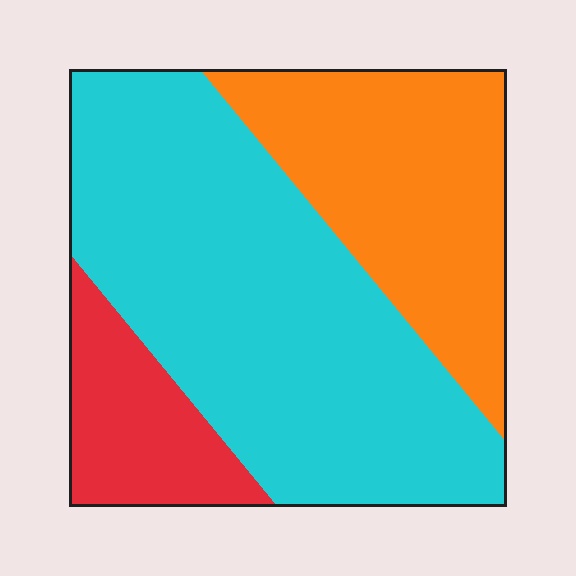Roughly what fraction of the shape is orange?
Orange takes up about one third (1/3) of the shape.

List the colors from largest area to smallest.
From largest to smallest: cyan, orange, red.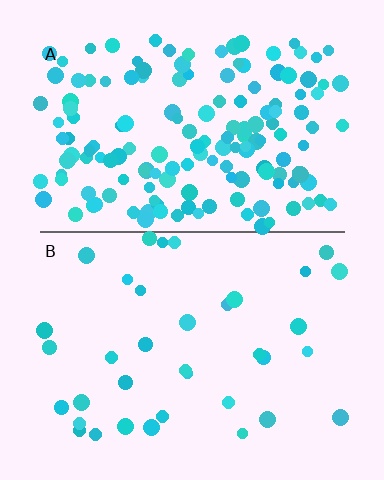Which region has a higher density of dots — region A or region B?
A (the top).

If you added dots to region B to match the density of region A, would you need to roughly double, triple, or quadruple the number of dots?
Approximately quadruple.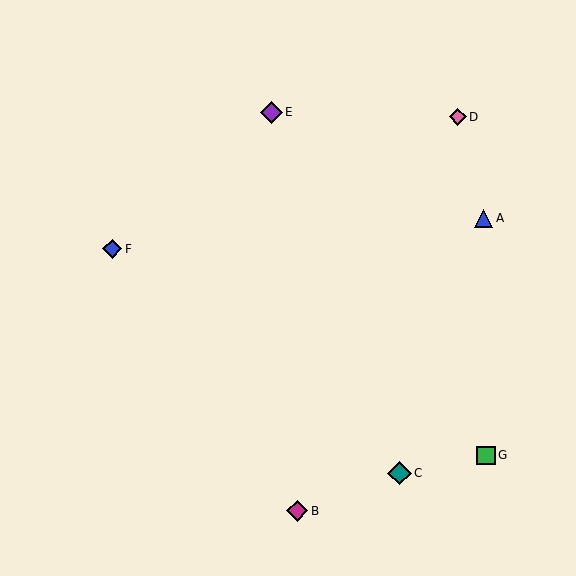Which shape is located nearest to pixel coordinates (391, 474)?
The teal diamond (labeled C) at (400, 473) is nearest to that location.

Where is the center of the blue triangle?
The center of the blue triangle is at (484, 218).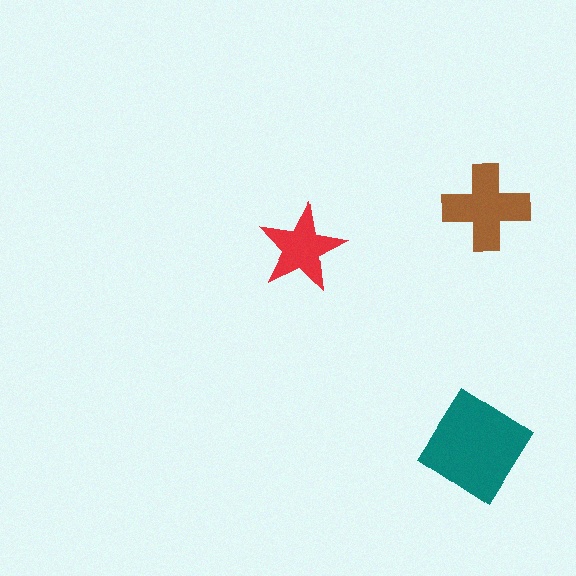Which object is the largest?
The teal diamond.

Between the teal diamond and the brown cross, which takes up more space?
The teal diamond.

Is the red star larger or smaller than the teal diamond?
Smaller.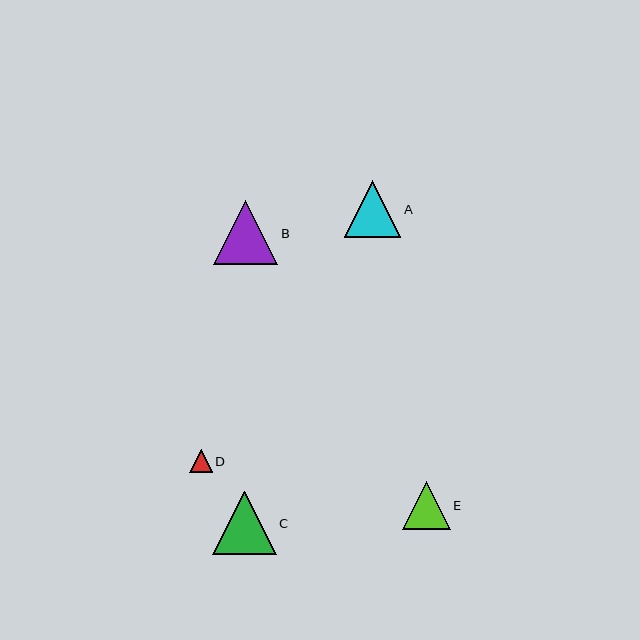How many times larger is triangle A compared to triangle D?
Triangle A is approximately 2.5 times the size of triangle D.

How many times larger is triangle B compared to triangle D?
Triangle B is approximately 2.8 times the size of triangle D.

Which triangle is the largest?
Triangle B is the largest with a size of approximately 64 pixels.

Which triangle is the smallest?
Triangle D is the smallest with a size of approximately 22 pixels.